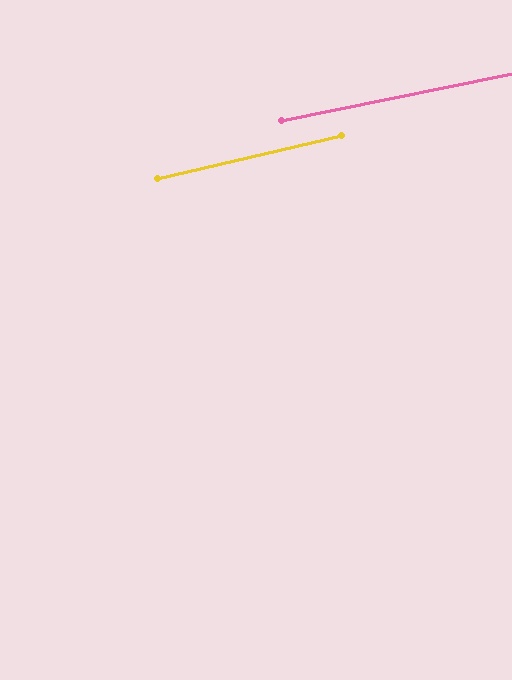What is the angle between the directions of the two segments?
Approximately 1 degree.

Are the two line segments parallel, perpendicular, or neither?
Parallel — their directions differ by only 1.4°.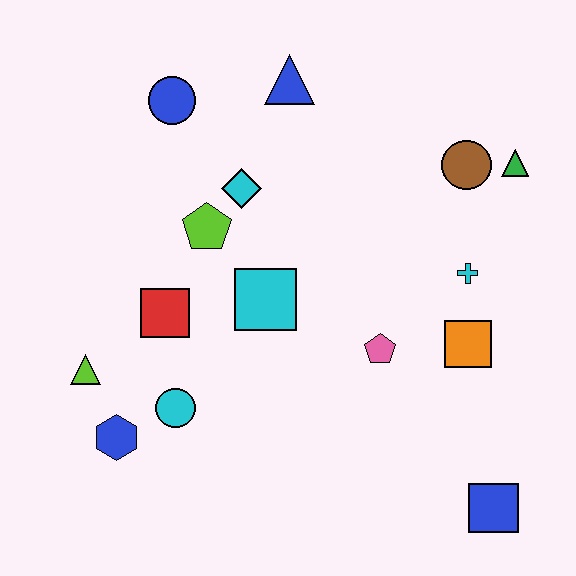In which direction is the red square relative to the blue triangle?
The red square is below the blue triangle.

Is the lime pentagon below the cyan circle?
No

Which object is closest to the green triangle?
The brown circle is closest to the green triangle.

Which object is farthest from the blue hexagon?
The green triangle is farthest from the blue hexagon.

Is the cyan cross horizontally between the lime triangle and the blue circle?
No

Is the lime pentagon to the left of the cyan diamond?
Yes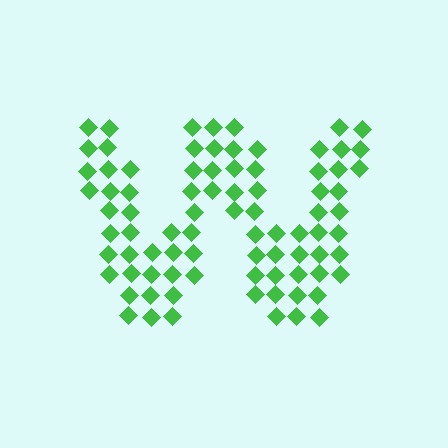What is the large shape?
The large shape is the letter W.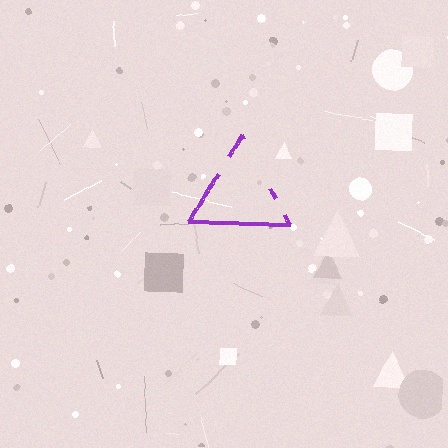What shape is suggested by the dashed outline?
The dashed outline suggests a triangle.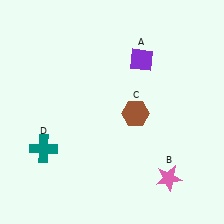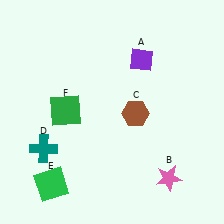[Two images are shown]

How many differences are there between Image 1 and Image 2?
There are 2 differences between the two images.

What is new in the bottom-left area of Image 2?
A green square (E) was added in the bottom-left area of Image 2.